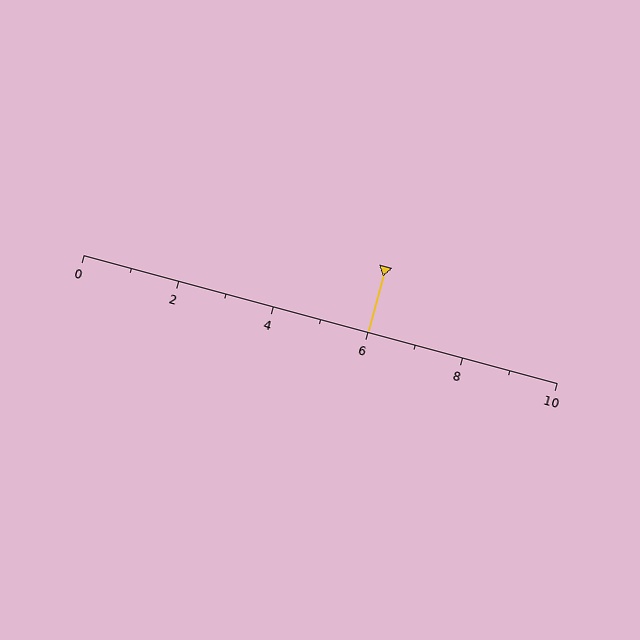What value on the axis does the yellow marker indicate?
The marker indicates approximately 6.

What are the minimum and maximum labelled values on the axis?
The axis runs from 0 to 10.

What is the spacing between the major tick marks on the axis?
The major ticks are spaced 2 apart.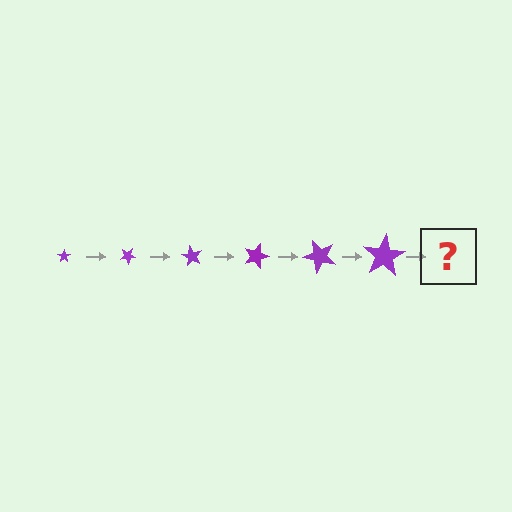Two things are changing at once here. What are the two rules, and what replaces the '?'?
The two rules are that the star grows larger each step and it rotates 30 degrees each step. The '?' should be a star, larger than the previous one and rotated 180 degrees from the start.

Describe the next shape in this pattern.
It should be a star, larger than the previous one and rotated 180 degrees from the start.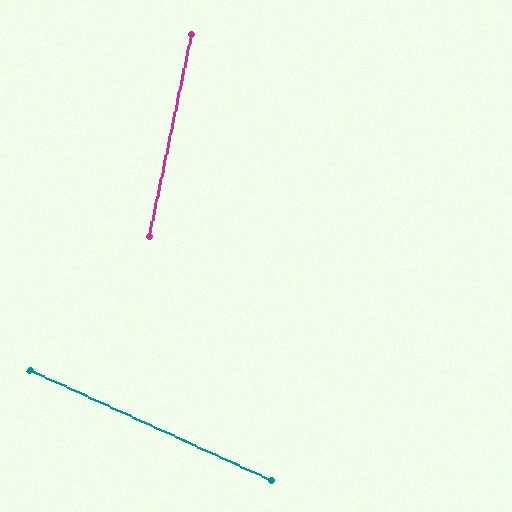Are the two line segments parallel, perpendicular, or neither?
Neither parallel nor perpendicular — they differ by about 77°.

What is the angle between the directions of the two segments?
Approximately 77 degrees.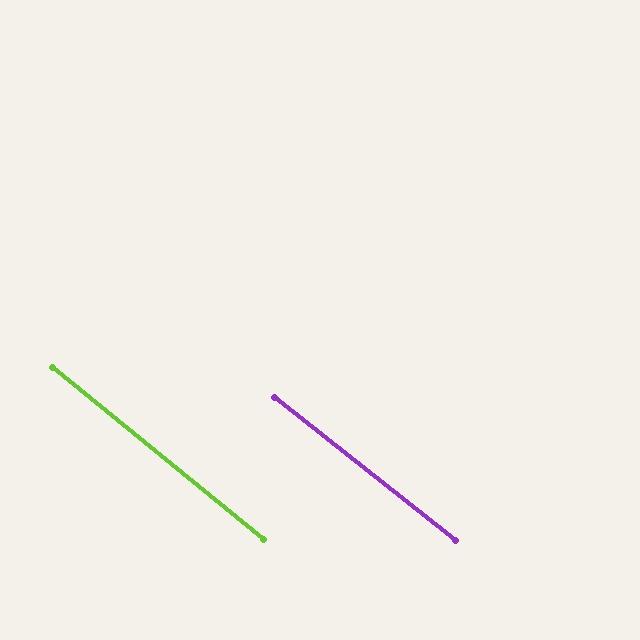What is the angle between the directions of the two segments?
Approximately 1 degree.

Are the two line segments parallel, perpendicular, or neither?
Parallel — their directions differ by only 0.8°.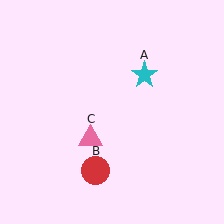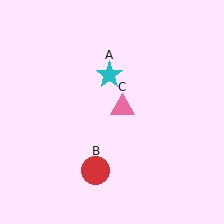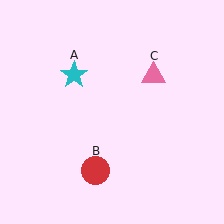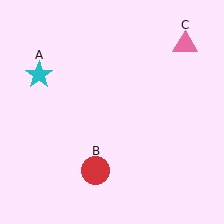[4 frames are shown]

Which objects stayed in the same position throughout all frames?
Red circle (object B) remained stationary.